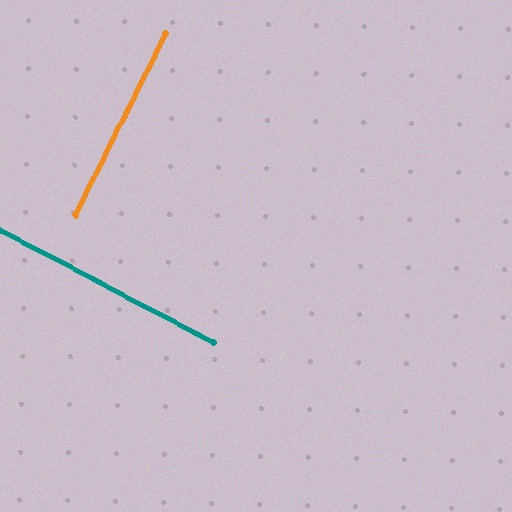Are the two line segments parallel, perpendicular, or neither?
Perpendicular — they meet at approximately 89°.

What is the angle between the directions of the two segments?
Approximately 89 degrees.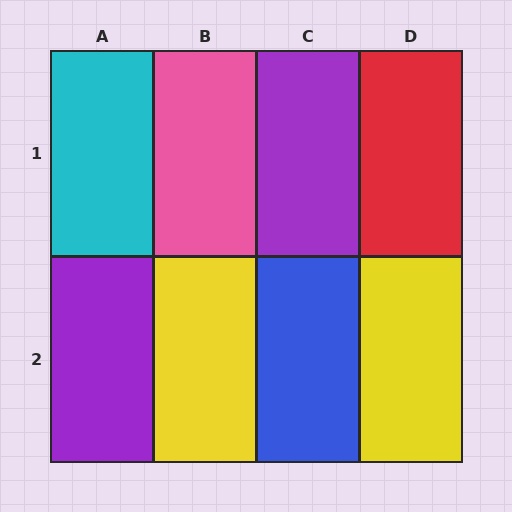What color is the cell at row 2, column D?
Yellow.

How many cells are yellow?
2 cells are yellow.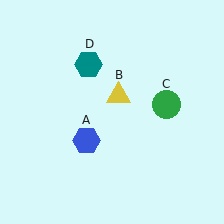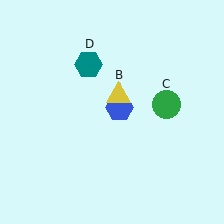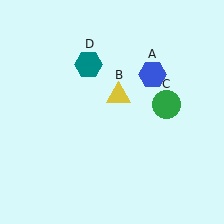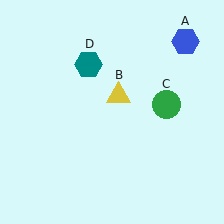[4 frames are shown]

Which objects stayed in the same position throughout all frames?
Yellow triangle (object B) and green circle (object C) and teal hexagon (object D) remained stationary.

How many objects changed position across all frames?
1 object changed position: blue hexagon (object A).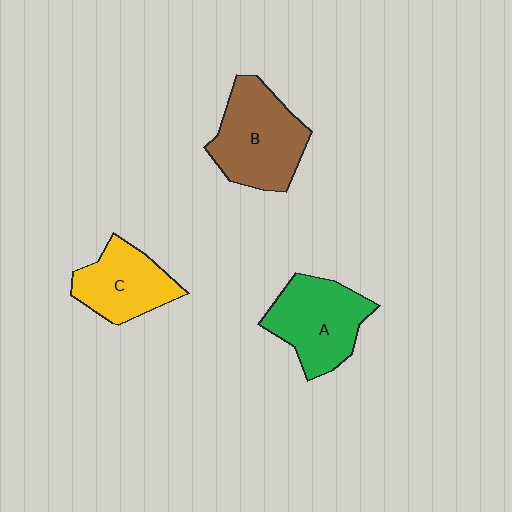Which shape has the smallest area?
Shape C (yellow).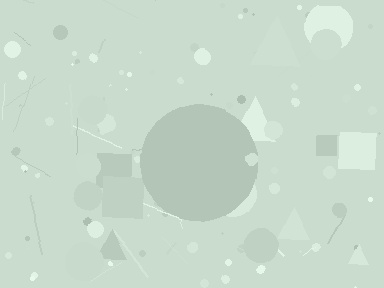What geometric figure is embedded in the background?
A circle is embedded in the background.